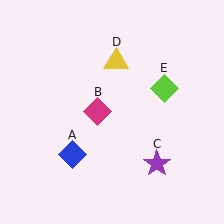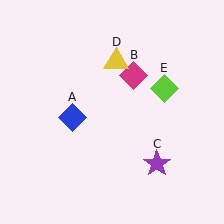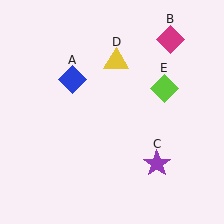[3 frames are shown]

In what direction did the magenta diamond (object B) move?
The magenta diamond (object B) moved up and to the right.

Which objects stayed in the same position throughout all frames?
Purple star (object C) and yellow triangle (object D) and lime diamond (object E) remained stationary.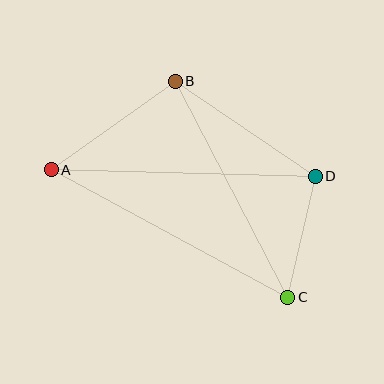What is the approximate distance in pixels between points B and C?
The distance between B and C is approximately 244 pixels.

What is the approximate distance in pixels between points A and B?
The distance between A and B is approximately 152 pixels.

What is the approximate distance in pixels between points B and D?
The distance between B and D is approximately 169 pixels.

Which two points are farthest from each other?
Points A and C are farthest from each other.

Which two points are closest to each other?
Points C and D are closest to each other.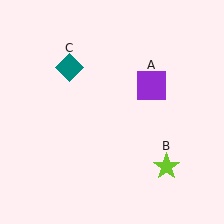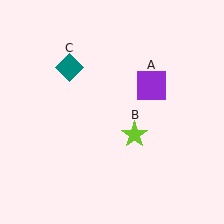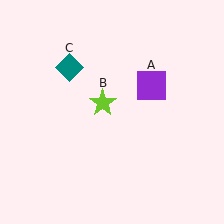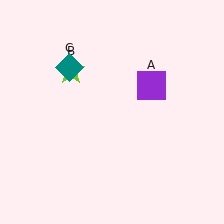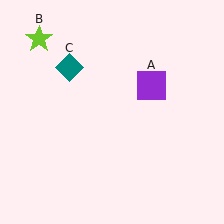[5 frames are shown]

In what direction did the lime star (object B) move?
The lime star (object B) moved up and to the left.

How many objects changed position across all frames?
1 object changed position: lime star (object B).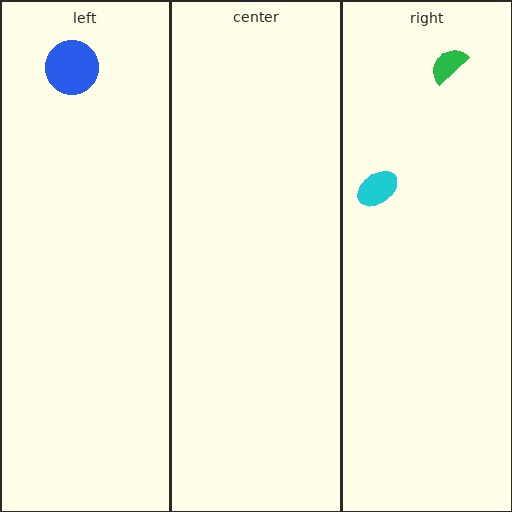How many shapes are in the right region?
2.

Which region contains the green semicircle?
The right region.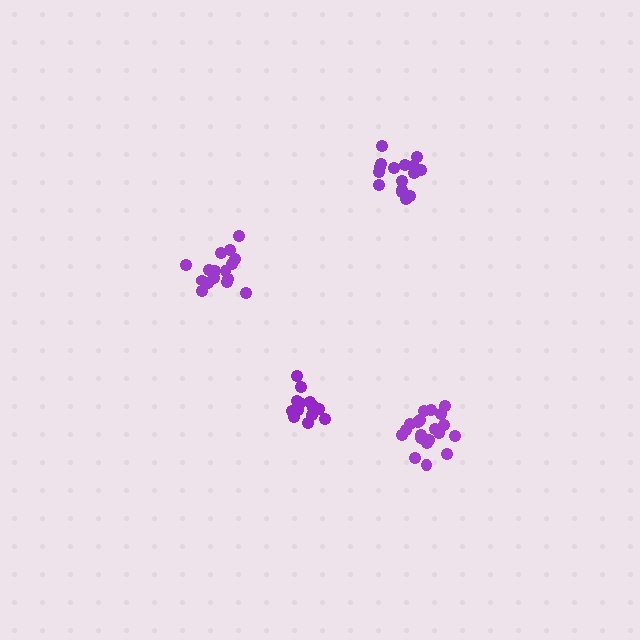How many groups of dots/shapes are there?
There are 4 groups.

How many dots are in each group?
Group 1: 17 dots, Group 2: 14 dots, Group 3: 20 dots, Group 4: 16 dots (67 total).